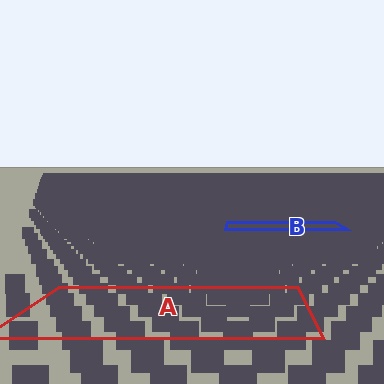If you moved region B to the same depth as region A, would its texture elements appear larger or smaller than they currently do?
They would appear larger. At a closer depth, the same texture elements are projected at a bigger on-screen size.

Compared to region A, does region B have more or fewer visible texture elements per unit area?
Region B has more texture elements per unit area — they are packed more densely because it is farther away.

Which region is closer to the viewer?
Region A is closer. The texture elements there are larger and more spread out.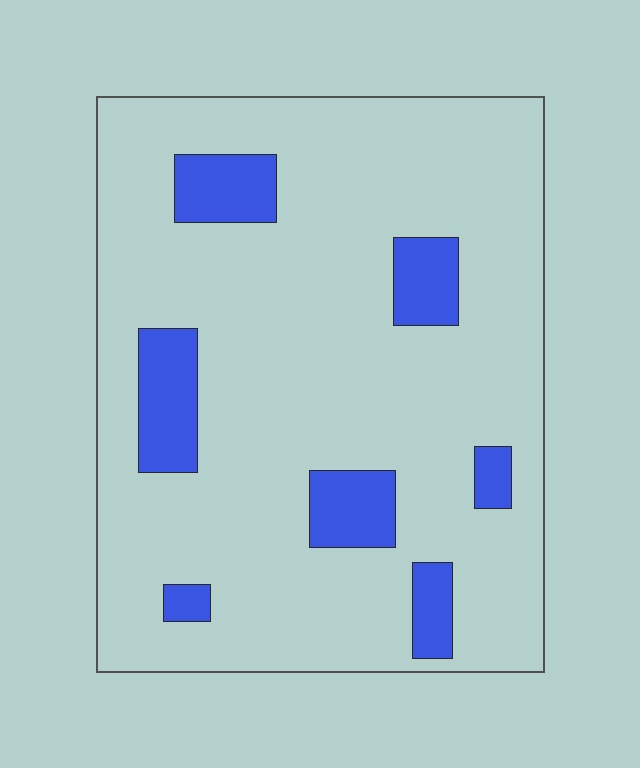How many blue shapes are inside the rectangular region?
7.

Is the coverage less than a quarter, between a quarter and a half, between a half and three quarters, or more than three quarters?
Less than a quarter.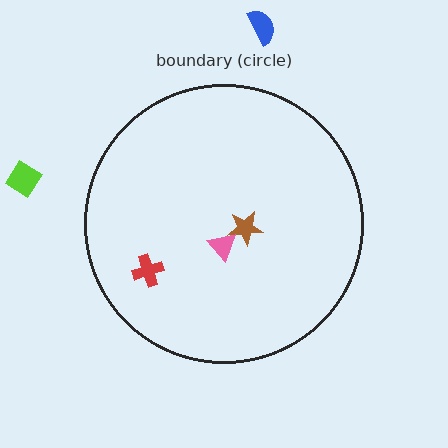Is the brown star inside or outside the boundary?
Inside.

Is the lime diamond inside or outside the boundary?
Outside.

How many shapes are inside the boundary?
3 inside, 2 outside.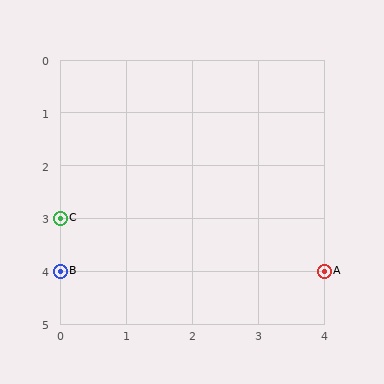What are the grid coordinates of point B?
Point B is at grid coordinates (0, 4).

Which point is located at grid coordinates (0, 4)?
Point B is at (0, 4).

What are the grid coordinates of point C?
Point C is at grid coordinates (0, 3).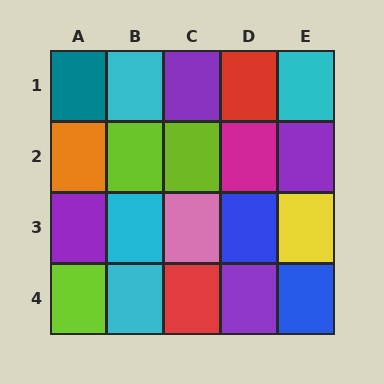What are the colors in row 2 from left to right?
Orange, lime, lime, magenta, purple.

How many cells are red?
2 cells are red.